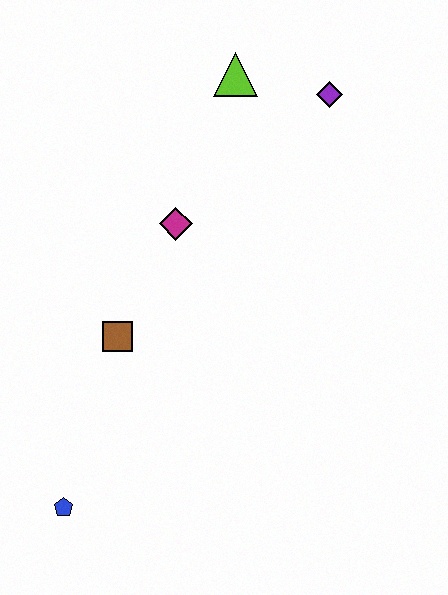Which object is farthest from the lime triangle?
The blue pentagon is farthest from the lime triangle.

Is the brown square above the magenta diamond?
No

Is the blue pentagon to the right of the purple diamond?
No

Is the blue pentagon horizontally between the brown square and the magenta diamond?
No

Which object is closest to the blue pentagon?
The brown square is closest to the blue pentagon.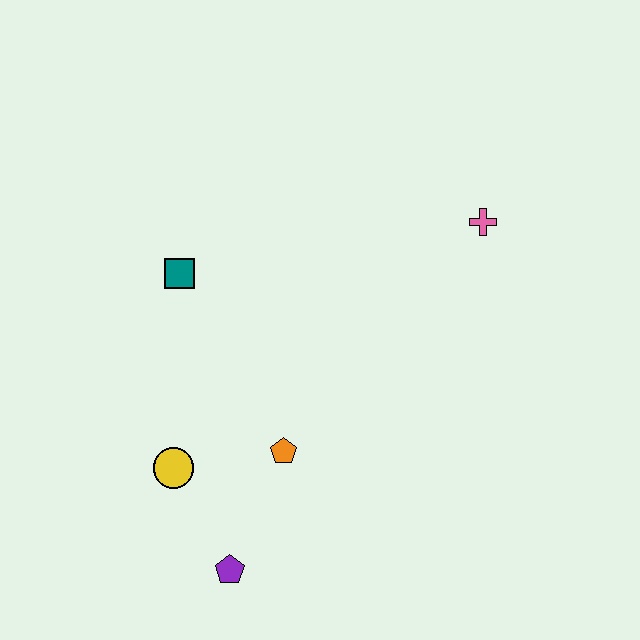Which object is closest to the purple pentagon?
The yellow circle is closest to the purple pentagon.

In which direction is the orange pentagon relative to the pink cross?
The orange pentagon is below the pink cross.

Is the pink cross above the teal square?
Yes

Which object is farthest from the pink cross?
The purple pentagon is farthest from the pink cross.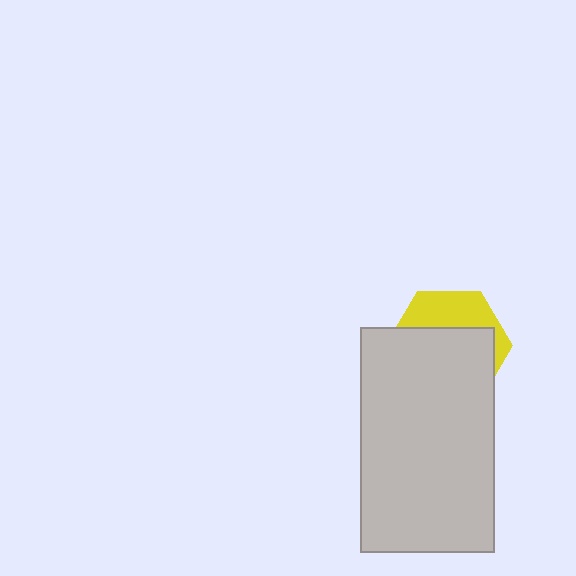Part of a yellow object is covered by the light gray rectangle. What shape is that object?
It is a hexagon.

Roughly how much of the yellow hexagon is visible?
A small part of it is visible (roughly 34%).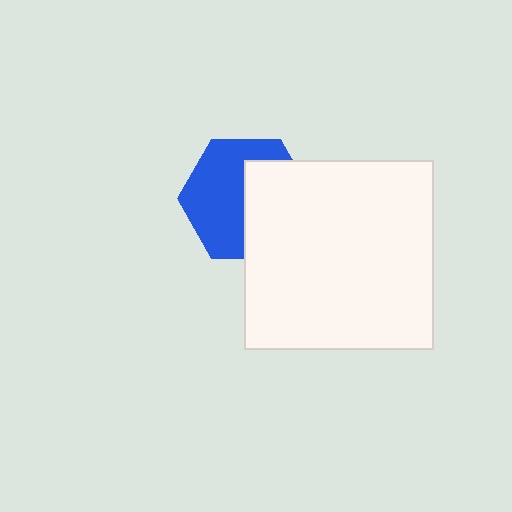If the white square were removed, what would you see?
You would see the complete blue hexagon.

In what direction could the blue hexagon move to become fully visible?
The blue hexagon could move left. That would shift it out from behind the white square entirely.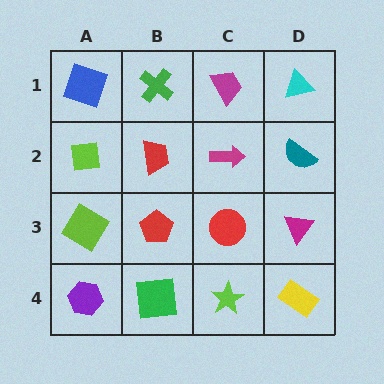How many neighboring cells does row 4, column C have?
3.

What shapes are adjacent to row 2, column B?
A green cross (row 1, column B), a red pentagon (row 3, column B), a lime square (row 2, column A), a magenta arrow (row 2, column C).